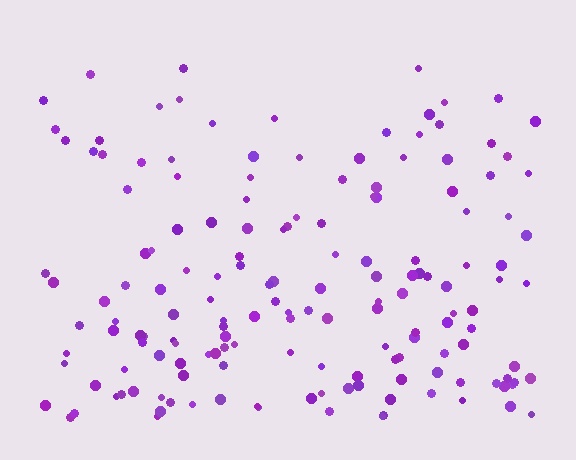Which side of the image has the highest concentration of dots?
The bottom.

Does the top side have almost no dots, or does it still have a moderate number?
Still a moderate number, just noticeably fewer than the bottom.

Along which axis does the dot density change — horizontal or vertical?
Vertical.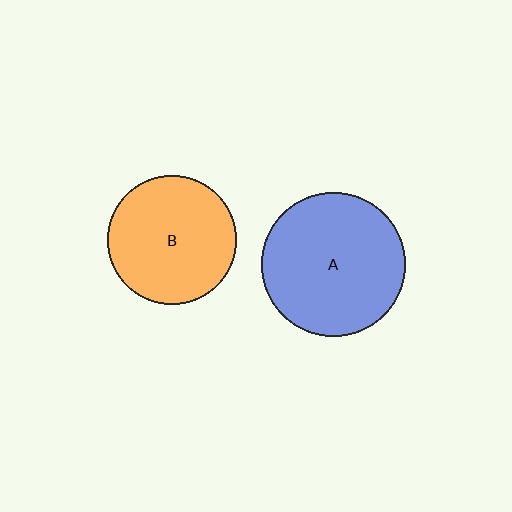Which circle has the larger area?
Circle A (blue).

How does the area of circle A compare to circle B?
Approximately 1.3 times.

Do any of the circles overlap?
No, none of the circles overlap.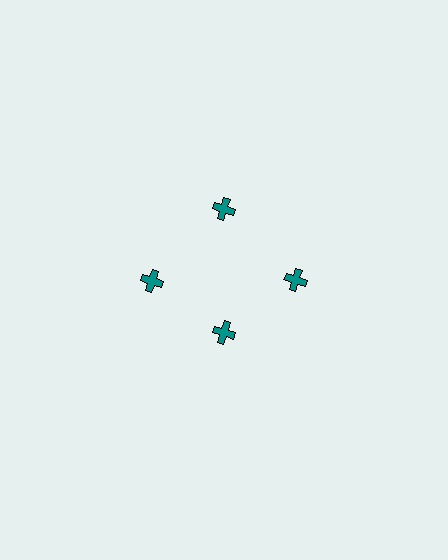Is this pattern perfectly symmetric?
No. The 4 teal crosses are arranged in a ring, but one element near the 6 o'clock position is pulled inward toward the center, breaking the 4-fold rotational symmetry.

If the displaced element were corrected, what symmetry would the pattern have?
It would have 4-fold rotational symmetry — the pattern would map onto itself every 90 degrees.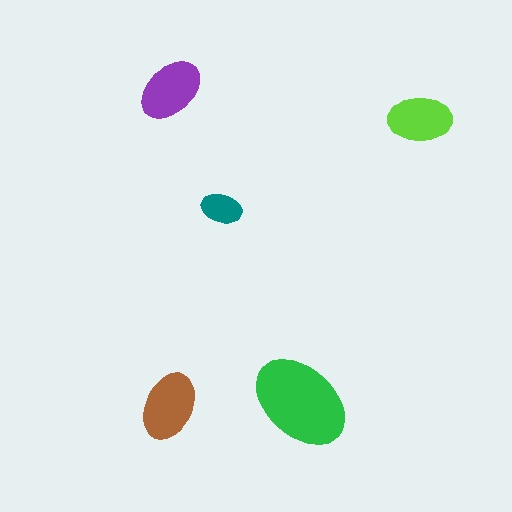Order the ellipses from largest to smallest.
the green one, the brown one, the purple one, the lime one, the teal one.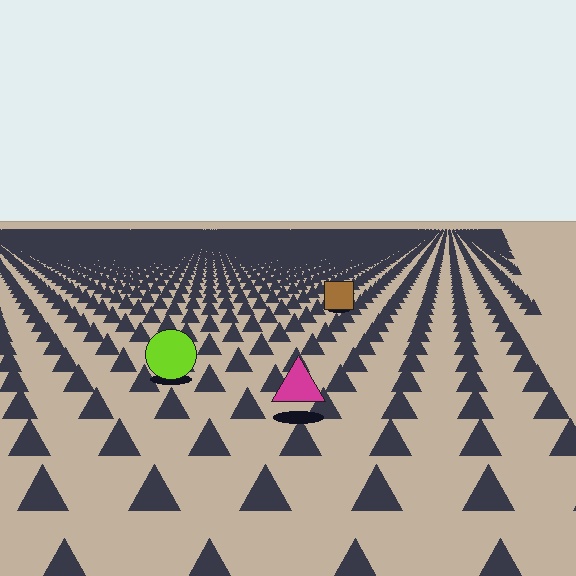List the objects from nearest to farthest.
From nearest to farthest: the magenta triangle, the lime circle, the brown square.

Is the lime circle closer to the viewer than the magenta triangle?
No. The magenta triangle is closer — you can tell from the texture gradient: the ground texture is coarser near it.